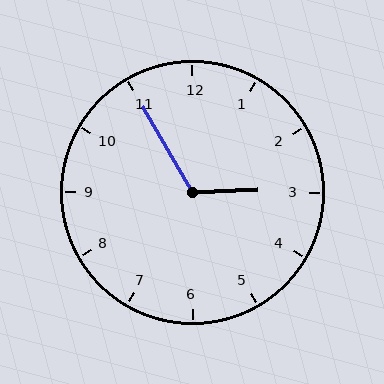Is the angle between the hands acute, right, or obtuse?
It is obtuse.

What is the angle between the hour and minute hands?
Approximately 118 degrees.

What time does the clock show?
2:55.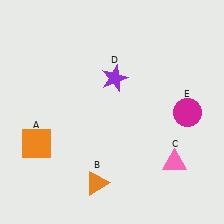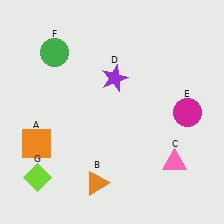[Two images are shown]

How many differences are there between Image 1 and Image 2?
There are 2 differences between the two images.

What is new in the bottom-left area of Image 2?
A lime diamond (G) was added in the bottom-left area of Image 2.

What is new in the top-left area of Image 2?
A green circle (F) was added in the top-left area of Image 2.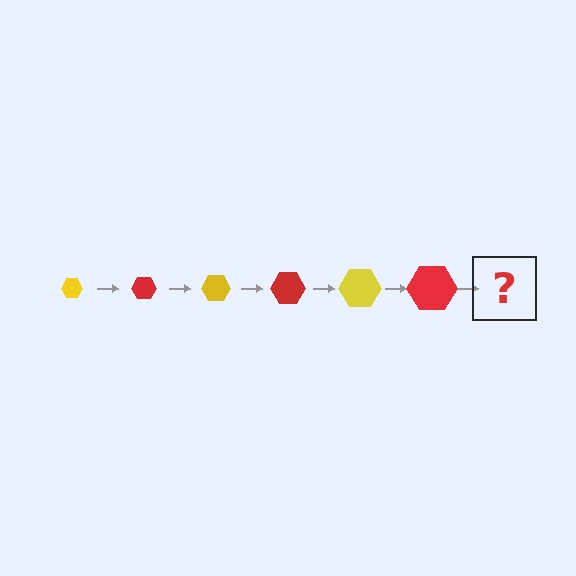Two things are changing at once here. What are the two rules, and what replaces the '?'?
The two rules are that the hexagon grows larger each step and the color cycles through yellow and red. The '?' should be a yellow hexagon, larger than the previous one.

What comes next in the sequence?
The next element should be a yellow hexagon, larger than the previous one.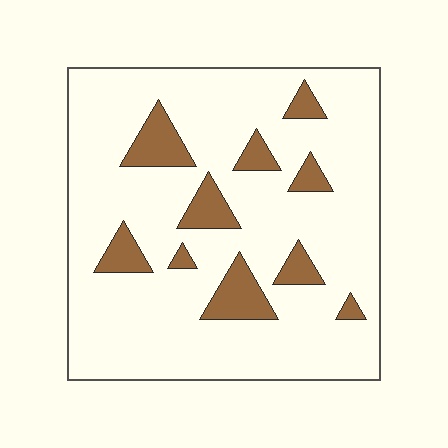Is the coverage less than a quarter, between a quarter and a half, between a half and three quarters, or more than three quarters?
Less than a quarter.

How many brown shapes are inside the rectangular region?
10.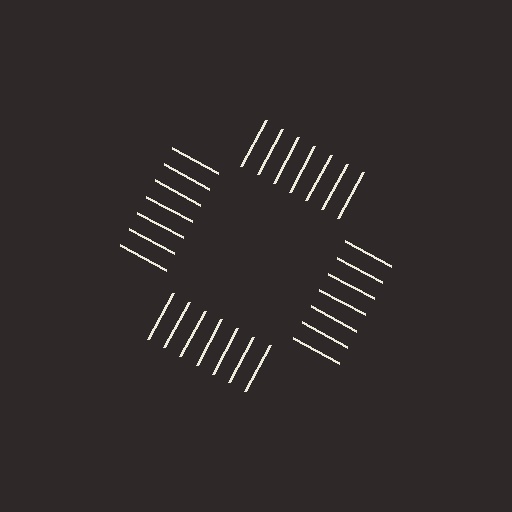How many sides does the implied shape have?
4 sides — the line-ends trace a square.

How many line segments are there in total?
28 — 7 along each of the 4 edges.